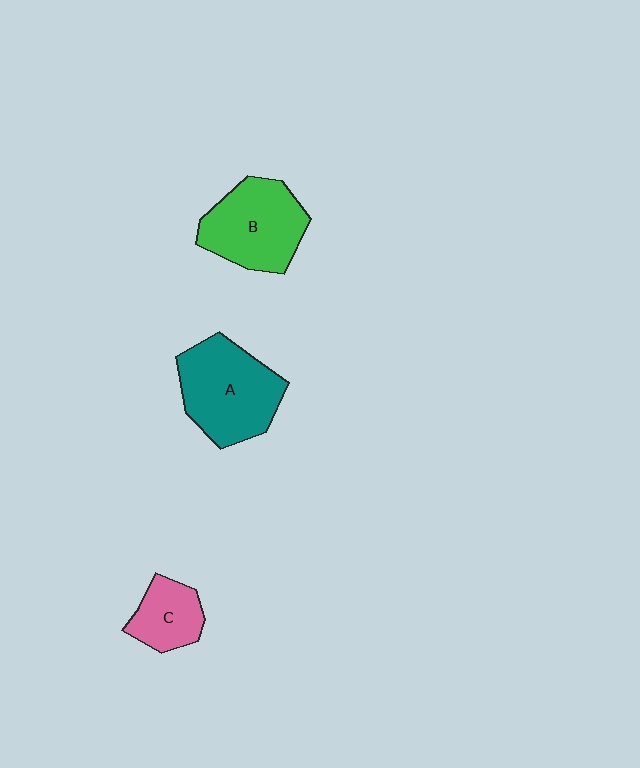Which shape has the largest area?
Shape A (teal).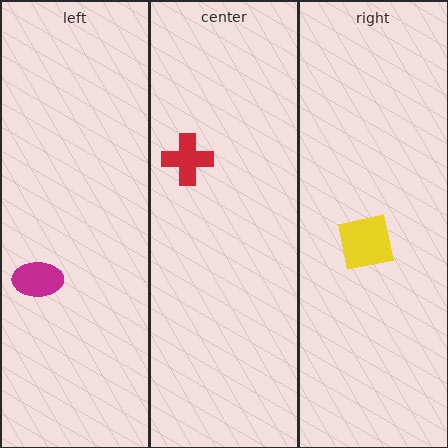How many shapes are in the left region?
1.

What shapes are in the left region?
The magenta ellipse.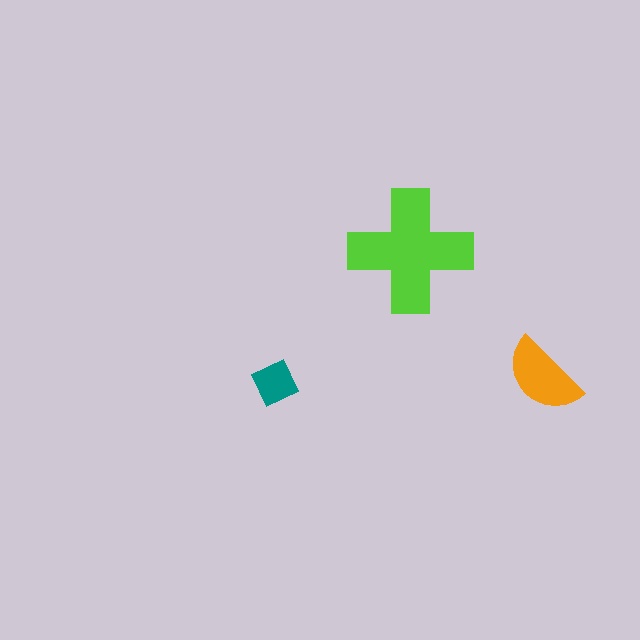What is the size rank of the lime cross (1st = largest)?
1st.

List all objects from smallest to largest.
The teal square, the orange semicircle, the lime cross.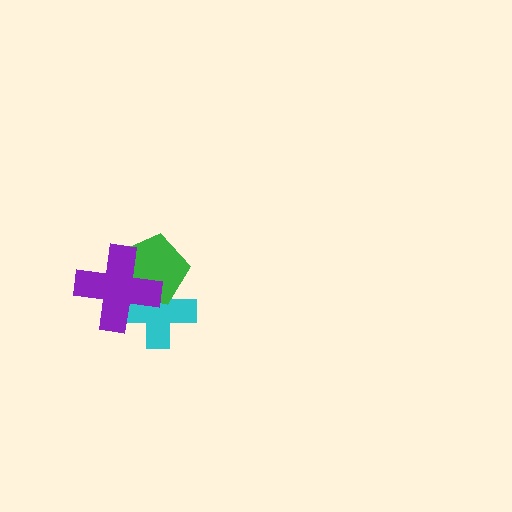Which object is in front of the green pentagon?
The purple cross is in front of the green pentagon.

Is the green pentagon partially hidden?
Yes, it is partially covered by another shape.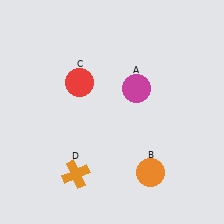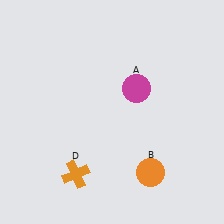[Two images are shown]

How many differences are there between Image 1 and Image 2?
There is 1 difference between the two images.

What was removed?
The red circle (C) was removed in Image 2.